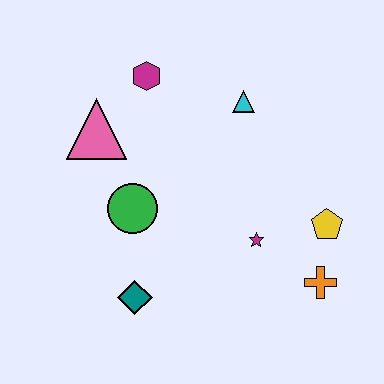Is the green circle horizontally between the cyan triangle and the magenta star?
No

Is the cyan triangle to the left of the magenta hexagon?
No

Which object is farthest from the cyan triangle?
The teal diamond is farthest from the cyan triangle.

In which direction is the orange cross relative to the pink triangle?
The orange cross is to the right of the pink triangle.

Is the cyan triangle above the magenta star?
Yes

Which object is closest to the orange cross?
The yellow pentagon is closest to the orange cross.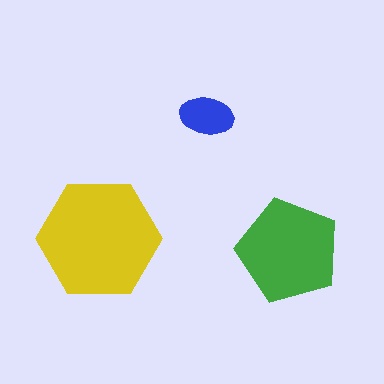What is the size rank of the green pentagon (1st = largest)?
2nd.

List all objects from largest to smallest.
The yellow hexagon, the green pentagon, the blue ellipse.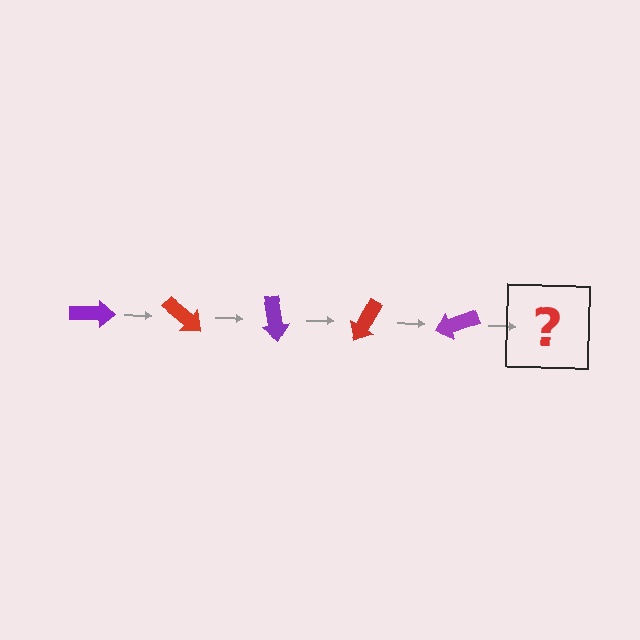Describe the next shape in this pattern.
It should be a red arrow, rotated 200 degrees from the start.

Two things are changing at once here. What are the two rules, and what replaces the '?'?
The two rules are that it rotates 40 degrees each step and the color cycles through purple and red. The '?' should be a red arrow, rotated 200 degrees from the start.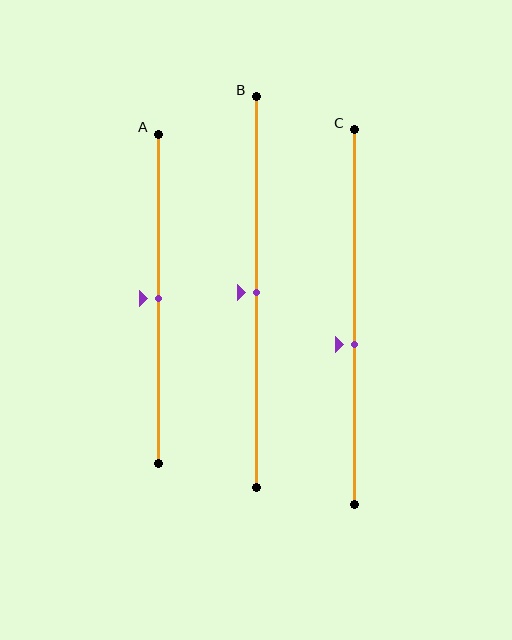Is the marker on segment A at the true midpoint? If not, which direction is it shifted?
Yes, the marker on segment A is at the true midpoint.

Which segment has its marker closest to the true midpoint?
Segment A has its marker closest to the true midpoint.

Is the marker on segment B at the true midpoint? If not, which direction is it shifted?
Yes, the marker on segment B is at the true midpoint.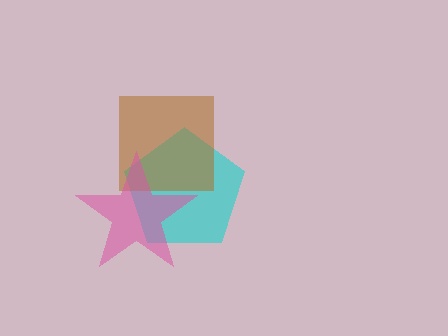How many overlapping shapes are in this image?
There are 3 overlapping shapes in the image.